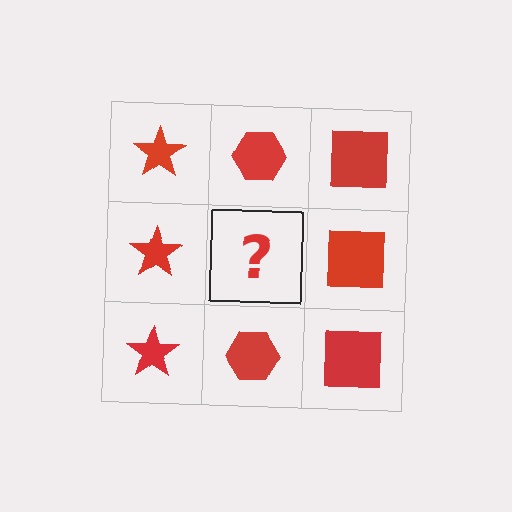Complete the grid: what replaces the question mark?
The question mark should be replaced with a red hexagon.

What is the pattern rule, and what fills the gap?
The rule is that each column has a consistent shape. The gap should be filled with a red hexagon.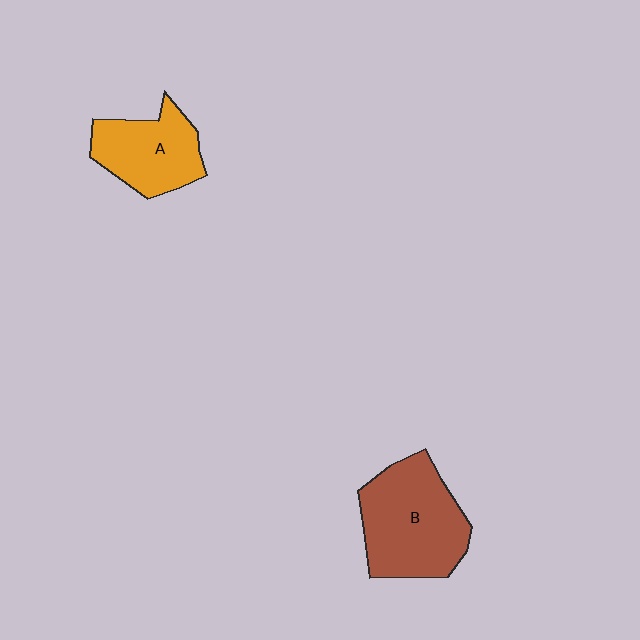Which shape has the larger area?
Shape B (brown).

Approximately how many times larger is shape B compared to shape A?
Approximately 1.4 times.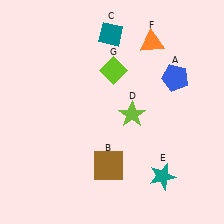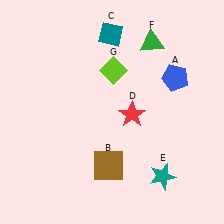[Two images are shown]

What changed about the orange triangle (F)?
In Image 1, F is orange. In Image 2, it changed to green.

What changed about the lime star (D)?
In Image 1, D is lime. In Image 2, it changed to red.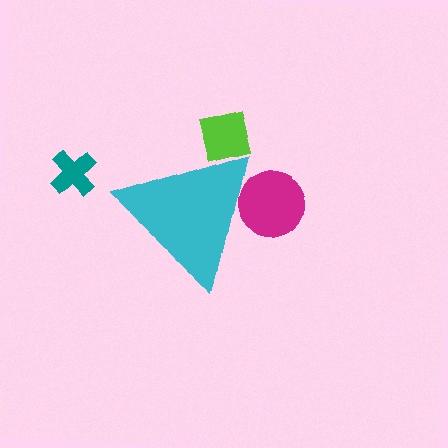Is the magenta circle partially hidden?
Yes, the magenta circle is partially hidden behind the cyan triangle.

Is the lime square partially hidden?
Yes, the lime square is partially hidden behind the cyan triangle.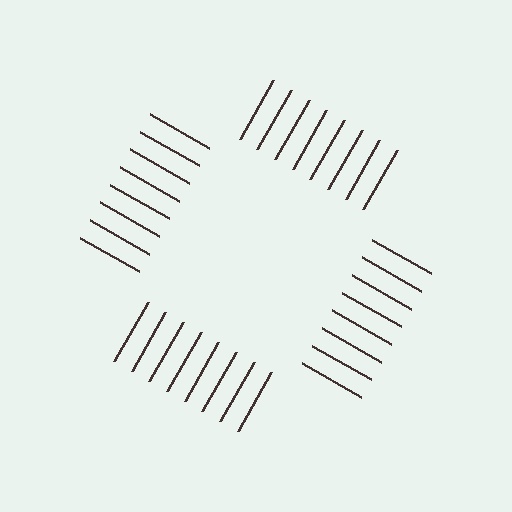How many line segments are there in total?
32 — 8 along each of the 4 edges.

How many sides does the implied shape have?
4 sides — the line-ends trace a square.